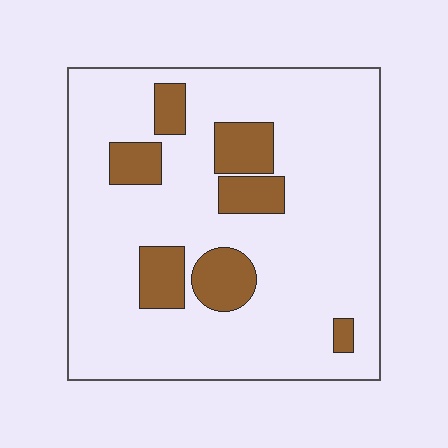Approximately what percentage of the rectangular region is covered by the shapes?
Approximately 15%.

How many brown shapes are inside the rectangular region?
7.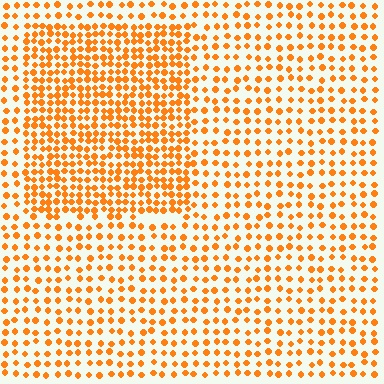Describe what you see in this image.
The image contains small orange elements arranged at two different densities. A rectangle-shaped region is visible where the elements are more densely packed than the surrounding area.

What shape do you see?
I see a rectangle.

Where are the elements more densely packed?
The elements are more densely packed inside the rectangle boundary.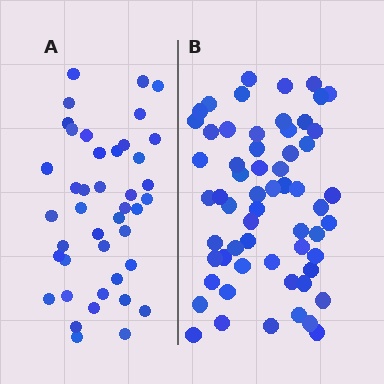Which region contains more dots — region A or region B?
Region B (the right region) has more dots.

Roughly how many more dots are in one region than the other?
Region B has approximately 20 more dots than region A.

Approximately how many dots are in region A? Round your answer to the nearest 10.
About 40 dots. (The exact count is 42, which rounds to 40.)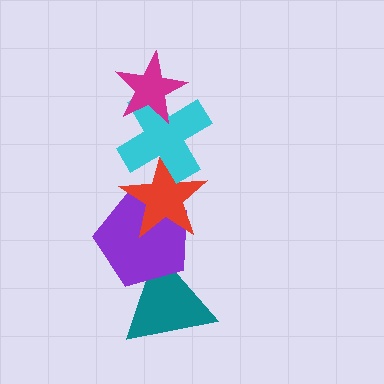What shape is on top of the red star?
The cyan cross is on top of the red star.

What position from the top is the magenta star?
The magenta star is 1st from the top.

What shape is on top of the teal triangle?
The purple pentagon is on top of the teal triangle.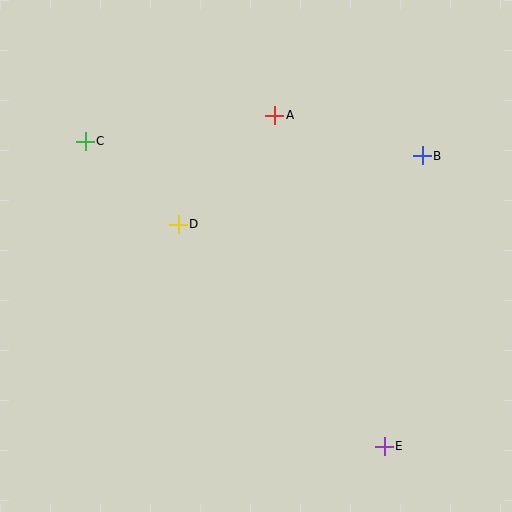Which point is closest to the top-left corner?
Point C is closest to the top-left corner.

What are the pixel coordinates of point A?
Point A is at (275, 115).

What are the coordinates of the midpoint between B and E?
The midpoint between B and E is at (403, 301).